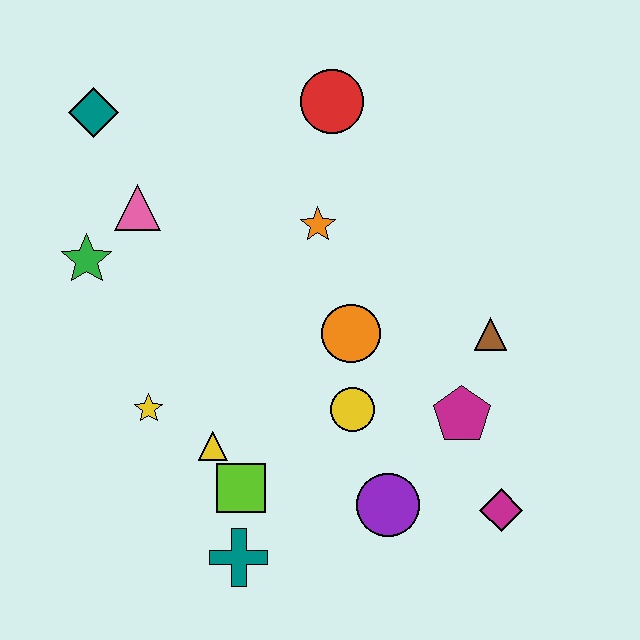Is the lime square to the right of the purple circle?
No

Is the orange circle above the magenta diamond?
Yes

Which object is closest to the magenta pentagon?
The brown triangle is closest to the magenta pentagon.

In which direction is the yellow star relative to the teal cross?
The yellow star is above the teal cross.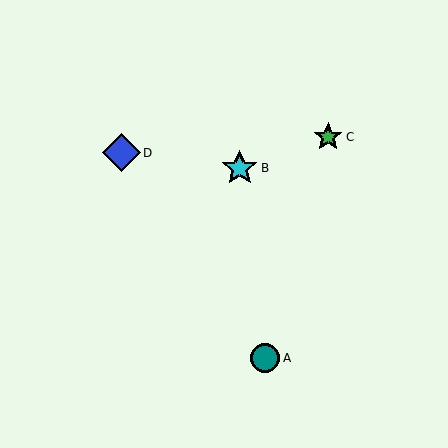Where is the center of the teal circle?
The center of the teal circle is at (265, 358).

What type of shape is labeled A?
Shape A is a teal circle.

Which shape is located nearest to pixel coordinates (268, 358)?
The teal circle (labeled A) at (265, 358) is nearest to that location.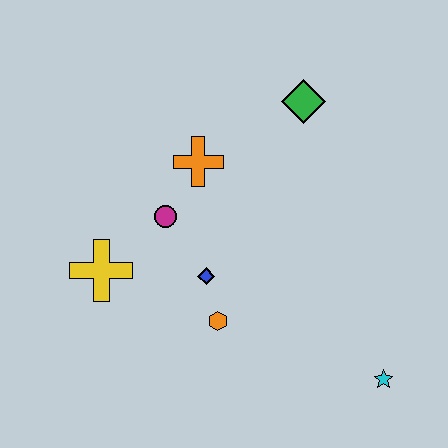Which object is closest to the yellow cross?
The magenta circle is closest to the yellow cross.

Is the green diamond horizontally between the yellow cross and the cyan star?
Yes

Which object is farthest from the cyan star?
The yellow cross is farthest from the cyan star.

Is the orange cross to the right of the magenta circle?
Yes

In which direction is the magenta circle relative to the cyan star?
The magenta circle is to the left of the cyan star.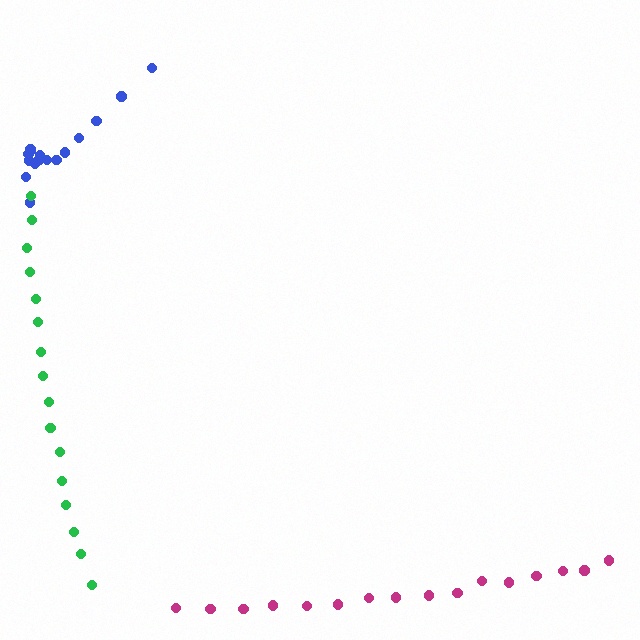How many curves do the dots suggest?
There are 3 distinct paths.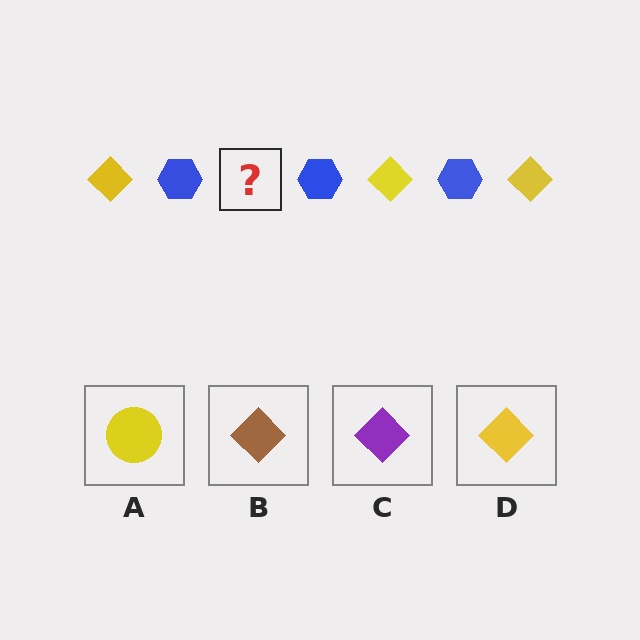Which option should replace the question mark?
Option D.